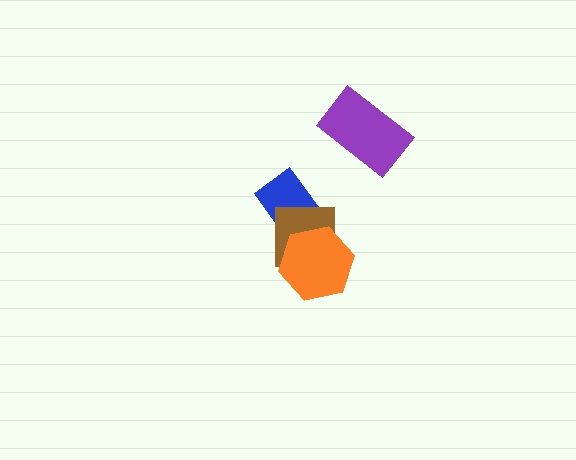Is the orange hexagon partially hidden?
No, no other shape covers it.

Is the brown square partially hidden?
Yes, it is partially covered by another shape.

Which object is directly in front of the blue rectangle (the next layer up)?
The brown square is directly in front of the blue rectangle.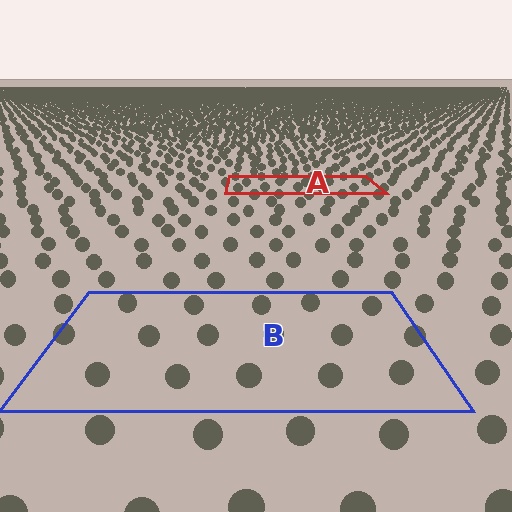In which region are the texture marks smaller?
The texture marks are smaller in region A, because it is farther away.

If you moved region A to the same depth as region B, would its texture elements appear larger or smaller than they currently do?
They would appear larger. At a closer depth, the same texture elements are projected at a bigger on-screen size.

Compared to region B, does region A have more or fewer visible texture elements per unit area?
Region A has more texture elements per unit area — they are packed more densely because it is farther away.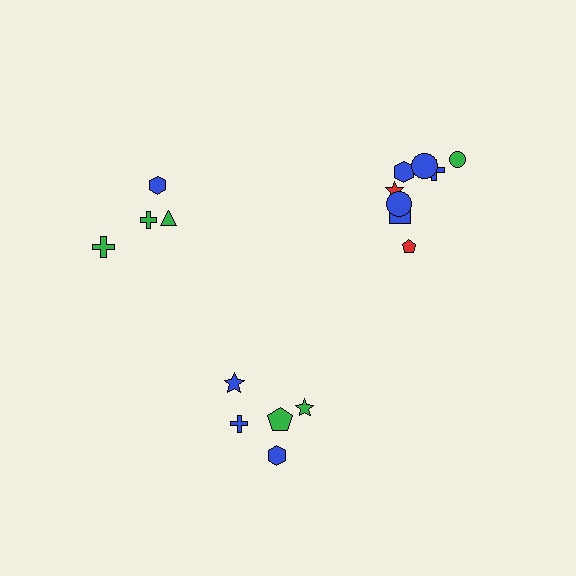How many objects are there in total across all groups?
There are 17 objects.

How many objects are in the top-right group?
There are 8 objects.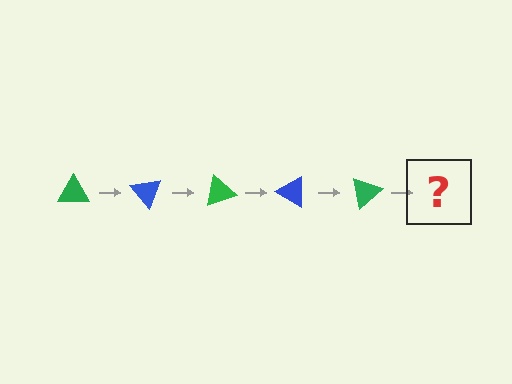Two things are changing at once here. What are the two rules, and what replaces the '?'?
The two rules are that it rotates 50 degrees each step and the color cycles through green and blue. The '?' should be a blue triangle, rotated 250 degrees from the start.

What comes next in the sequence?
The next element should be a blue triangle, rotated 250 degrees from the start.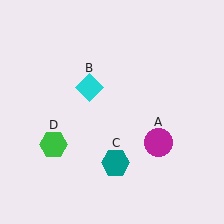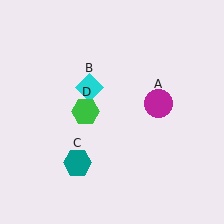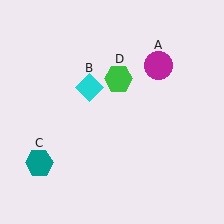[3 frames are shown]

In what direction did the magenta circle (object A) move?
The magenta circle (object A) moved up.